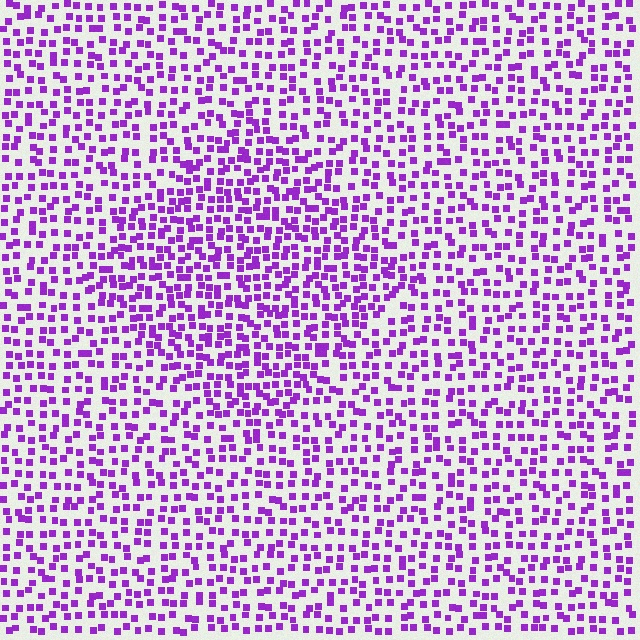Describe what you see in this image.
The image contains small purple elements arranged at two different densities. A diamond-shaped region is visible where the elements are more densely packed than the surrounding area.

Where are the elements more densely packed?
The elements are more densely packed inside the diamond boundary.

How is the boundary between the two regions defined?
The boundary is defined by a change in element density (approximately 1.5x ratio). All elements are the same color, size, and shape.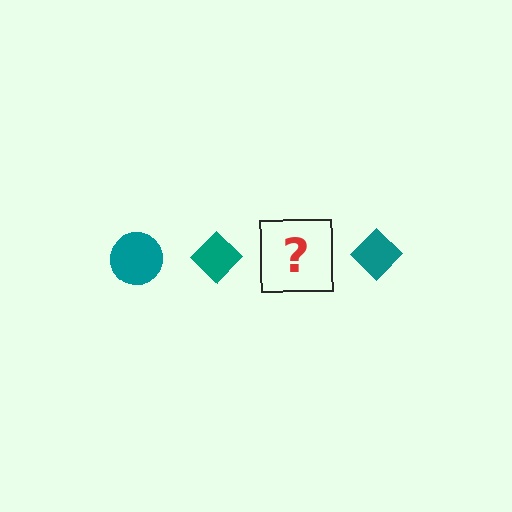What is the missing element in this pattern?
The missing element is a teal circle.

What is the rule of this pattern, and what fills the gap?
The rule is that the pattern cycles through circle, diamond shapes in teal. The gap should be filled with a teal circle.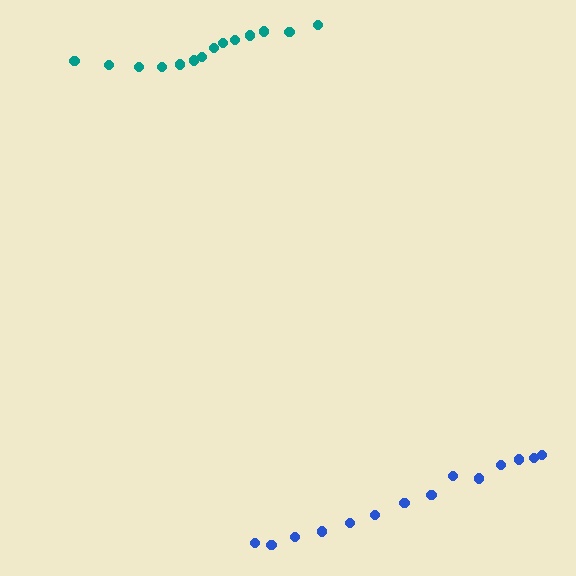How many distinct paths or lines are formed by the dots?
There are 2 distinct paths.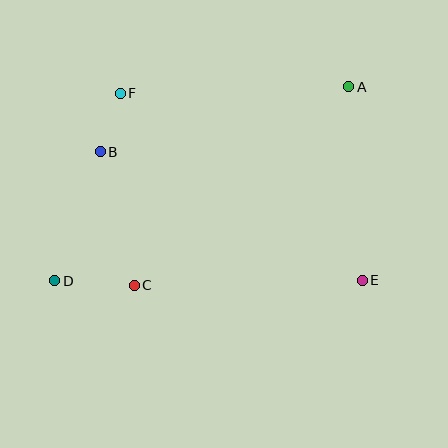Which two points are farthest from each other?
Points A and D are farthest from each other.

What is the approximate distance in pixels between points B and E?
The distance between B and E is approximately 292 pixels.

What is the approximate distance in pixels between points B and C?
The distance between B and C is approximately 138 pixels.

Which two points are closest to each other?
Points B and F are closest to each other.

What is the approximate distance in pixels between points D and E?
The distance between D and E is approximately 307 pixels.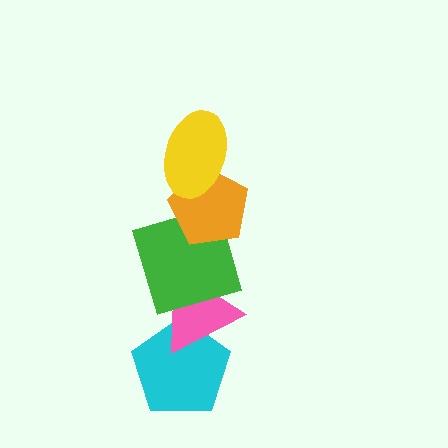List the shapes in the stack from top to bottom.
From top to bottom: the yellow ellipse, the orange pentagon, the green square, the pink triangle, the cyan pentagon.